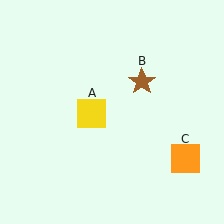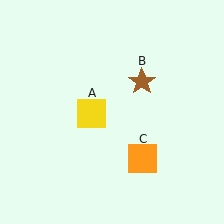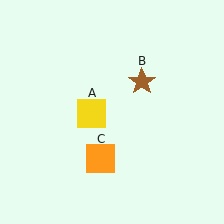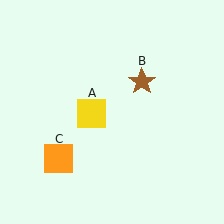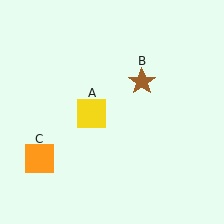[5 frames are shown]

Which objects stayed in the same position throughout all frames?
Yellow square (object A) and brown star (object B) remained stationary.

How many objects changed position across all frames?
1 object changed position: orange square (object C).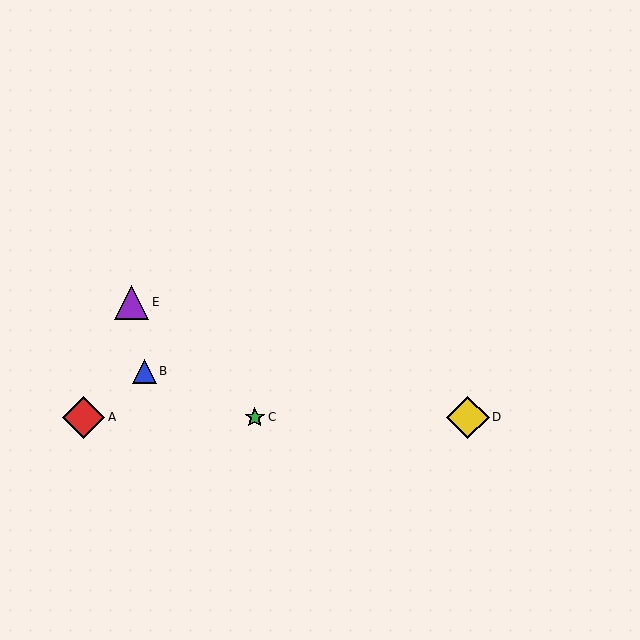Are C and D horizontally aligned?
Yes, both are at y≈418.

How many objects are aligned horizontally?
3 objects (A, C, D) are aligned horizontally.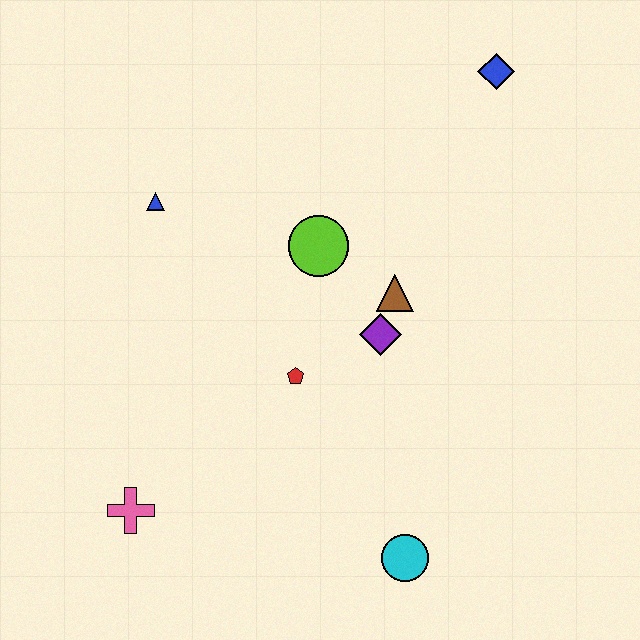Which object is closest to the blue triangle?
The lime circle is closest to the blue triangle.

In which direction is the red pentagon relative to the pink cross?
The red pentagon is to the right of the pink cross.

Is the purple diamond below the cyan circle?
No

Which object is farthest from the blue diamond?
The pink cross is farthest from the blue diamond.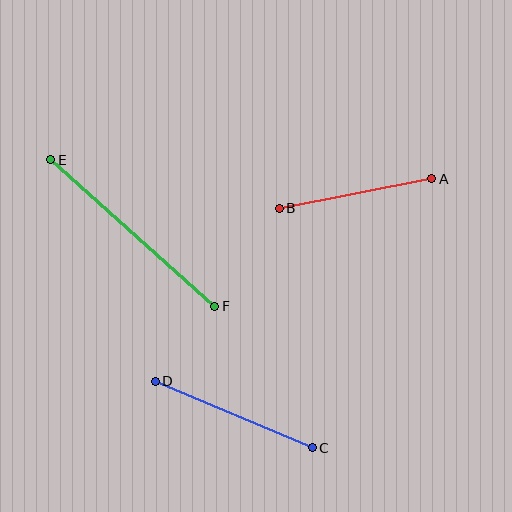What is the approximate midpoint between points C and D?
The midpoint is at approximately (234, 414) pixels.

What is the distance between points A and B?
The distance is approximately 155 pixels.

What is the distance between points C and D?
The distance is approximately 171 pixels.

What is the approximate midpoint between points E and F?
The midpoint is at approximately (133, 233) pixels.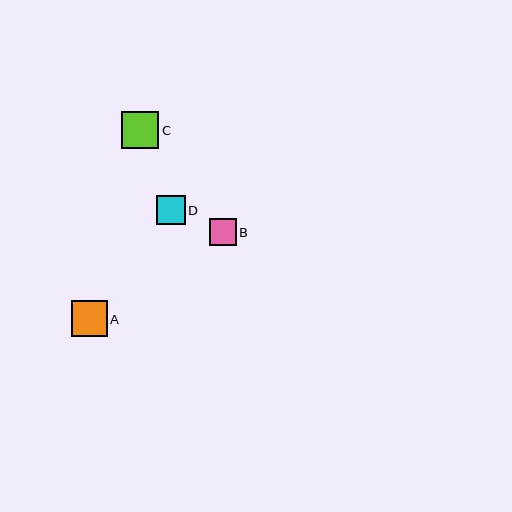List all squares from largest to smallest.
From largest to smallest: C, A, D, B.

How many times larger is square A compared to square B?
Square A is approximately 1.3 times the size of square B.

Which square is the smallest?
Square B is the smallest with a size of approximately 26 pixels.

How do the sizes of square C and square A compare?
Square C and square A are approximately the same size.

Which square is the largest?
Square C is the largest with a size of approximately 37 pixels.